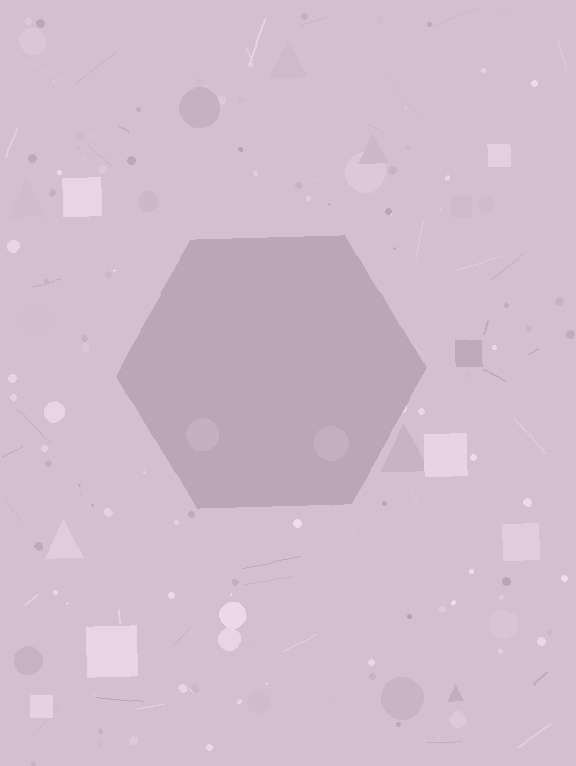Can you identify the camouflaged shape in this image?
The camouflaged shape is a hexagon.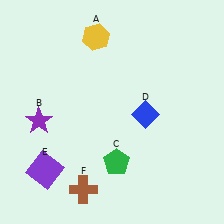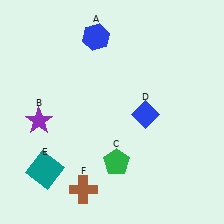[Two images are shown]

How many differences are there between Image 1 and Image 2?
There are 2 differences between the two images.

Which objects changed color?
A changed from yellow to blue. E changed from purple to teal.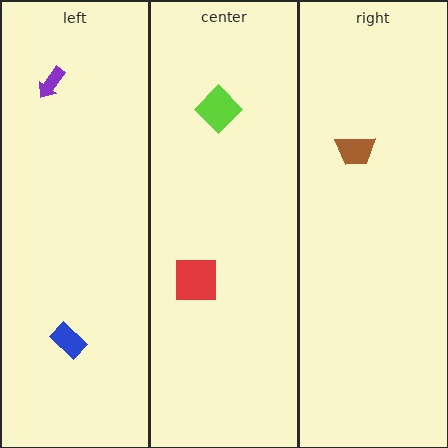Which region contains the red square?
The center region.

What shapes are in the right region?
The brown trapezoid.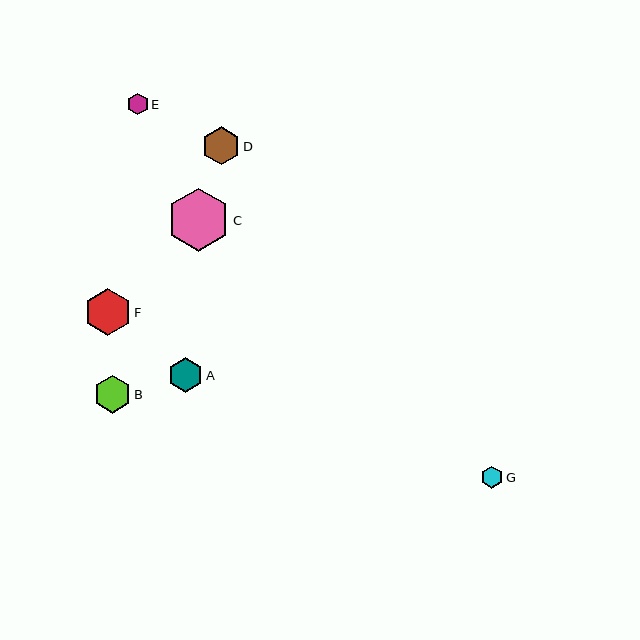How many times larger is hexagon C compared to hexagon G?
Hexagon C is approximately 2.9 times the size of hexagon G.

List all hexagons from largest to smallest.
From largest to smallest: C, F, D, B, A, G, E.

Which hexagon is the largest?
Hexagon C is the largest with a size of approximately 63 pixels.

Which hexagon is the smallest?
Hexagon E is the smallest with a size of approximately 21 pixels.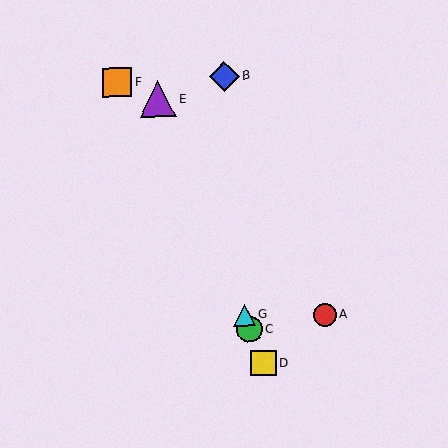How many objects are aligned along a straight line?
4 objects (C, D, E, G) are aligned along a straight line.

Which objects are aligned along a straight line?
Objects C, D, E, G are aligned along a straight line.